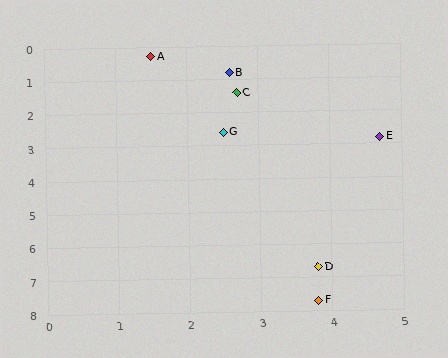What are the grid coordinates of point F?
Point F is at approximately (3.8, 7.7).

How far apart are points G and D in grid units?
Points G and D are about 4.3 grid units apart.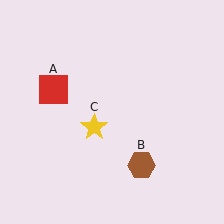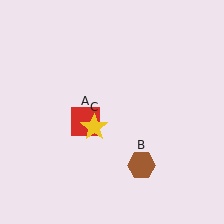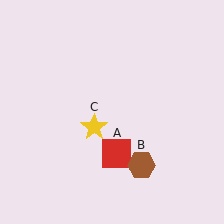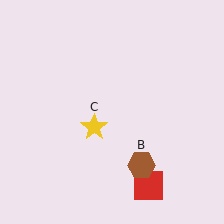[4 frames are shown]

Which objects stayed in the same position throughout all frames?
Brown hexagon (object B) and yellow star (object C) remained stationary.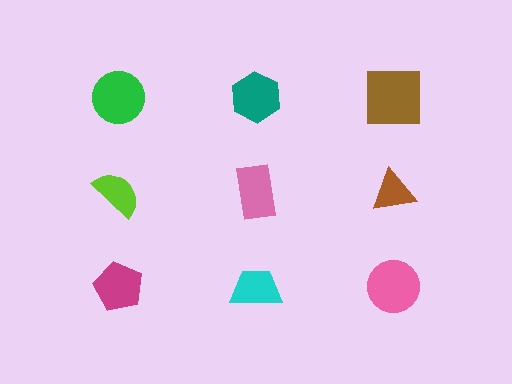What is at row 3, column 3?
A pink circle.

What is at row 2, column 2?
A pink rectangle.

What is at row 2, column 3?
A brown triangle.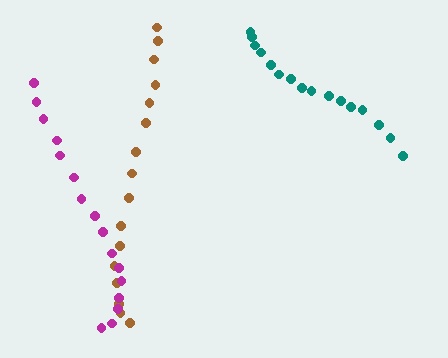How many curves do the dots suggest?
There are 3 distinct paths.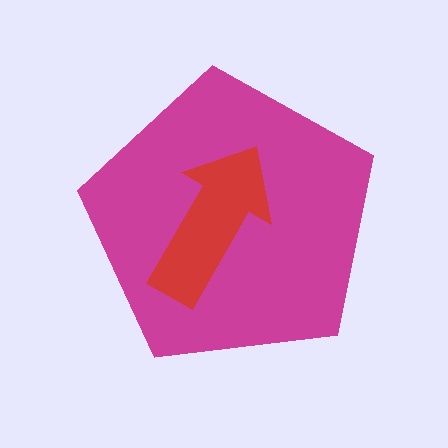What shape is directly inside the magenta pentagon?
The red arrow.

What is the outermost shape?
The magenta pentagon.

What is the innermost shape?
The red arrow.